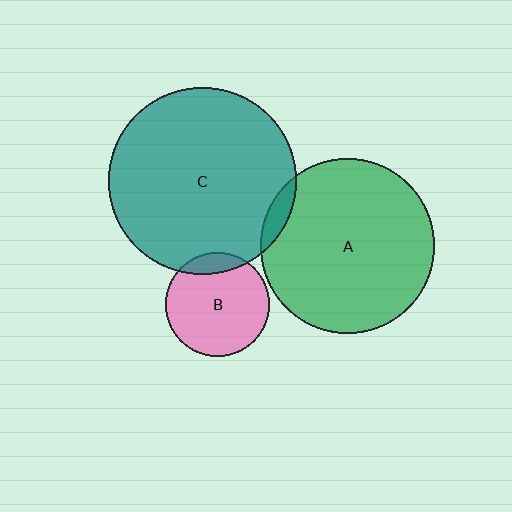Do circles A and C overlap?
Yes.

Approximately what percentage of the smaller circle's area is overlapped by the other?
Approximately 5%.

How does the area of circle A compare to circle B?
Approximately 2.8 times.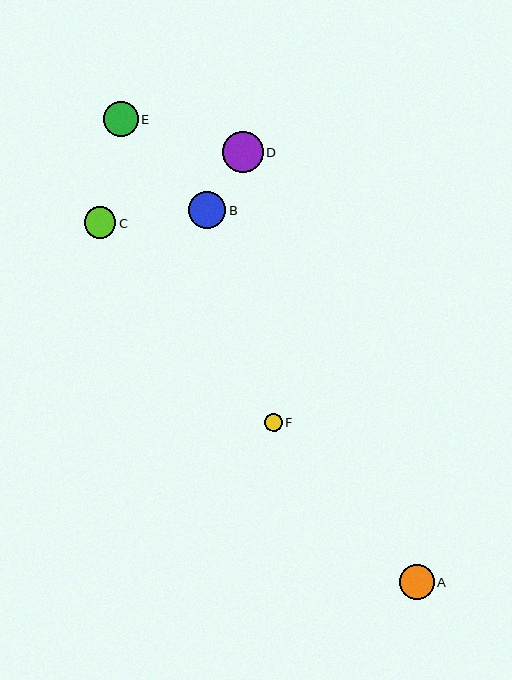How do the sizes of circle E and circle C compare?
Circle E and circle C are approximately the same size.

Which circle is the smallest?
Circle F is the smallest with a size of approximately 18 pixels.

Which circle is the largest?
Circle D is the largest with a size of approximately 40 pixels.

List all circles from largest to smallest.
From largest to smallest: D, B, A, E, C, F.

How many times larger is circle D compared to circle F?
Circle D is approximately 2.3 times the size of circle F.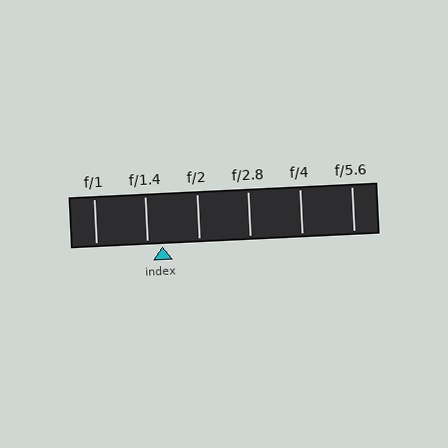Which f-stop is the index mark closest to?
The index mark is closest to f/1.4.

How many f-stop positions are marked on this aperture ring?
There are 6 f-stop positions marked.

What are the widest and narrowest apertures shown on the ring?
The widest aperture shown is f/1 and the narrowest is f/5.6.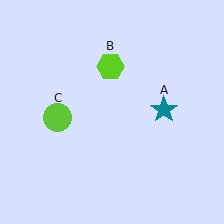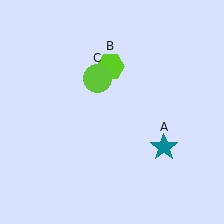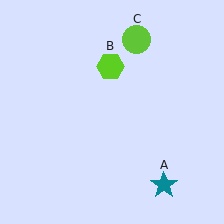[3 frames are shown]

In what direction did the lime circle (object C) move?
The lime circle (object C) moved up and to the right.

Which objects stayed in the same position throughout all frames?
Lime hexagon (object B) remained stationary.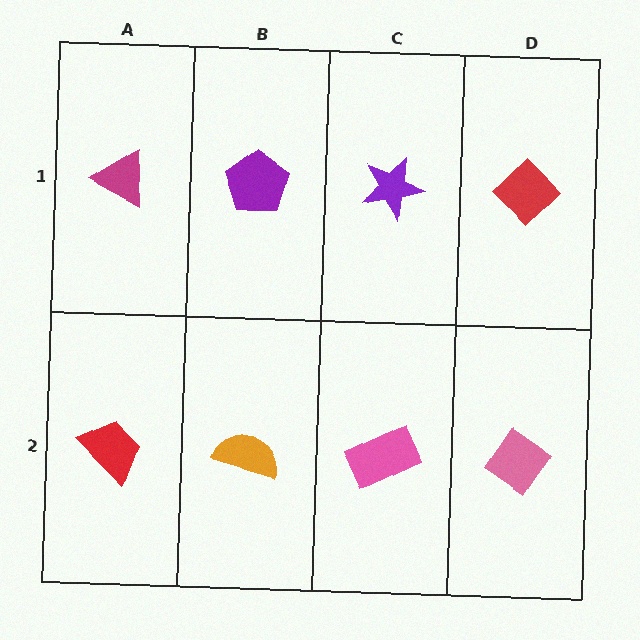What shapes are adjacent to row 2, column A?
A magenta triangle (row 1, column A), an orange semicircle (row 2, column B).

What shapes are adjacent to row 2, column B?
A purple pentagon (row 1, column B), a red trapezoid (row 2, column A), a pink rectangle (row 2, column C).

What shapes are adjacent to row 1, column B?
An orange semicircle (row 2, column B), a magenta triangle (row 1, column A), a purple star (row 1, column C).